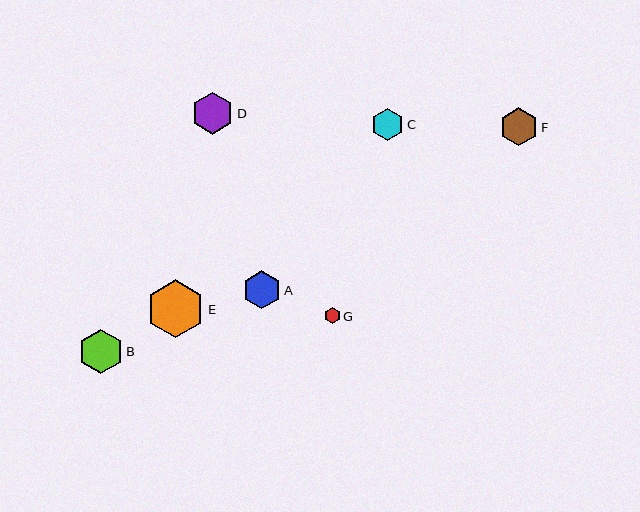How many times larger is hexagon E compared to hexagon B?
Hexagon E is approximately 1.3 times the size of hexagon B.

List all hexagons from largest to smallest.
From largest to smallest: E, B, D, A, F, C, G.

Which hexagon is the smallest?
Hexagon G is the smallest with a size of approximately 16 pixels.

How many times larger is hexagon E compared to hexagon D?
Hexagon E is approximately 1.4 times the size of hexagon D.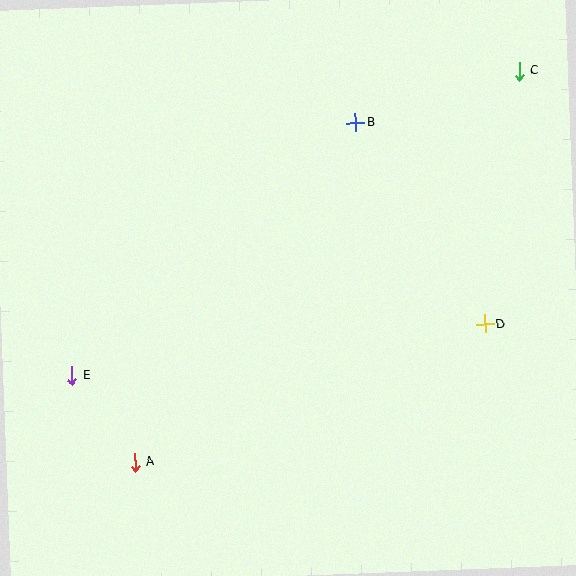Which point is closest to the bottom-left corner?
Point A is closest to the bottom-left corner.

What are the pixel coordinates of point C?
Point C is at (519, 71).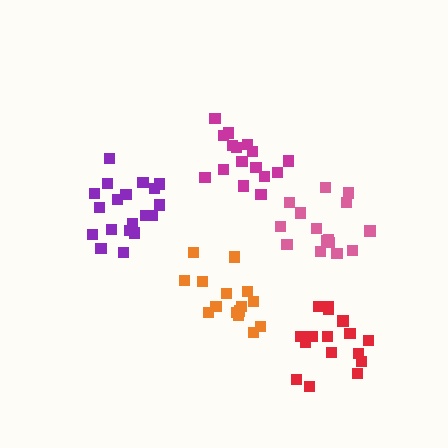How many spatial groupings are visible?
There are 5 spatial groupings.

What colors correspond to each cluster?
The clusters are colored: orange, magenta, purple, red, pink.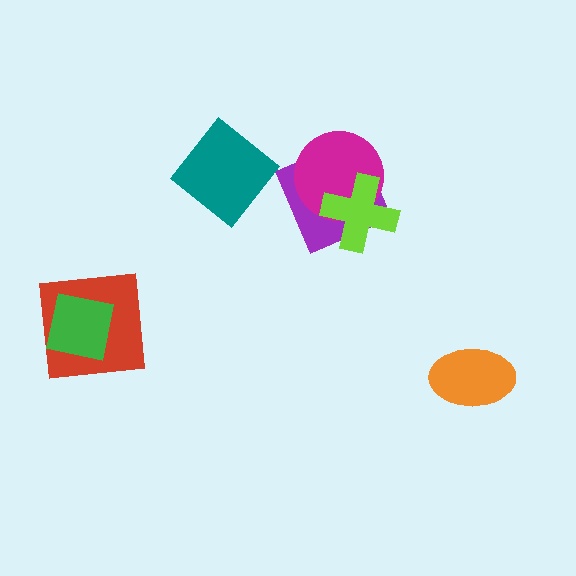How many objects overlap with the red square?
1 object overlaps with the red square.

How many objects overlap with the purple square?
2 objects overlap with the purple square.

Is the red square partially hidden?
Yes, it is partially covered by another shape.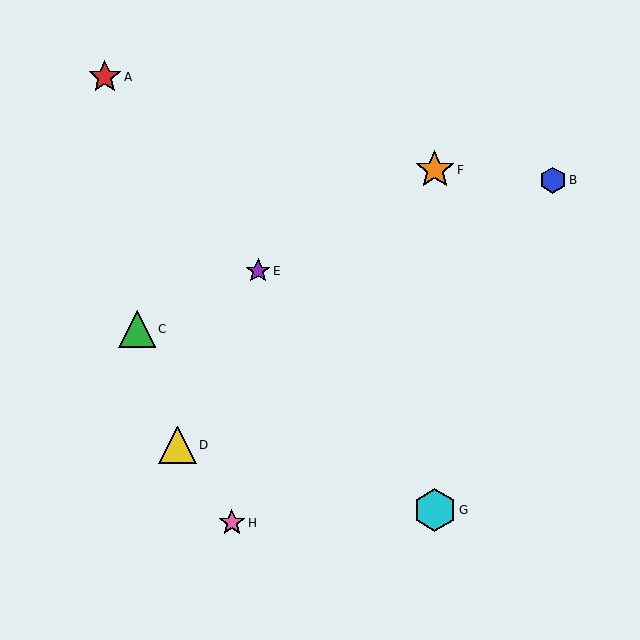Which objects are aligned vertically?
Objects F, G are aligned vertically.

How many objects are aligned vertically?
2 objects (F, G) are aligned vertically.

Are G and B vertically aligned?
No, G is at x≈435 and B is at x≈553.